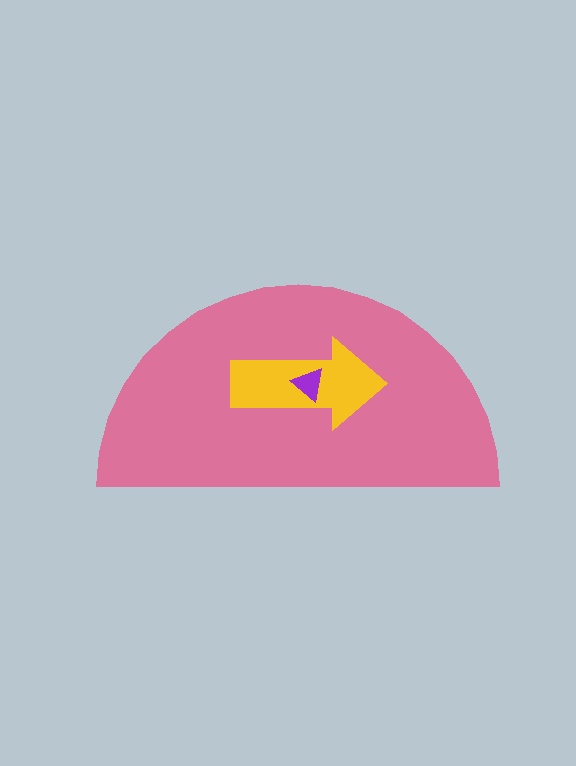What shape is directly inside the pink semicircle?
The yellow arrow.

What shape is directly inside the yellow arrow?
The purple triangle.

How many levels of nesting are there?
3.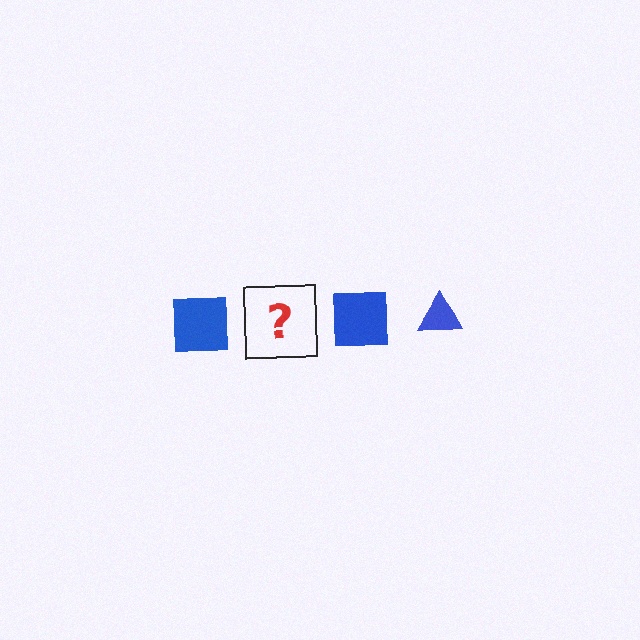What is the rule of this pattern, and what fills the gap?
The rule is that the pattern cycles through square, triangle shapes in blue. The gap should be filled with a blue triangle.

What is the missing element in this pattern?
The missing element is a blue triangle.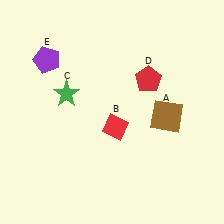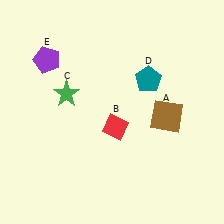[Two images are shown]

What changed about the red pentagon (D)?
In Image 1, D is red. In Image 2, it changed to teal.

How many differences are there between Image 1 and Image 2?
There is 1 difference between the two images.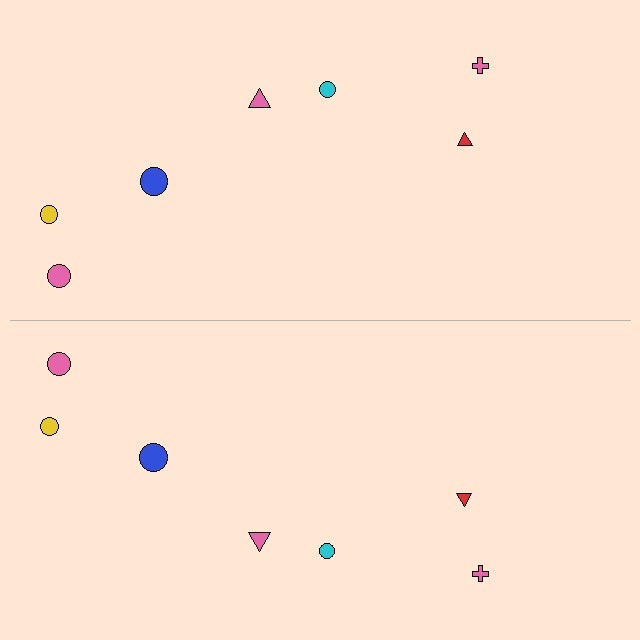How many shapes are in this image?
There are 14 shapes in this image.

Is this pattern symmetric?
Yes, this pattern has bilateral (reflection) symmetry.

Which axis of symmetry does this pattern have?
The pattern has a horizontal axis of symmetry running through the center of the image.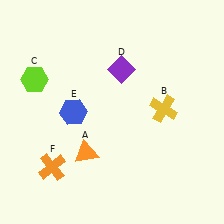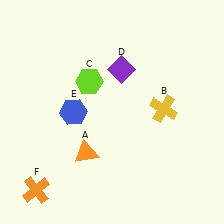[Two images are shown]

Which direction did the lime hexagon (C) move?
The lime hexagon (C) moved right.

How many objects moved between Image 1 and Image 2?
2 objects moved between the two images.